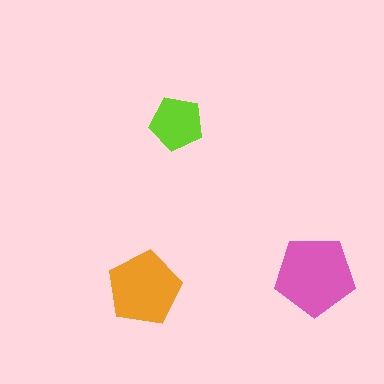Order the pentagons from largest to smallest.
the pink one, the orange one, the lime one.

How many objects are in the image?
There are 3 objects in the image.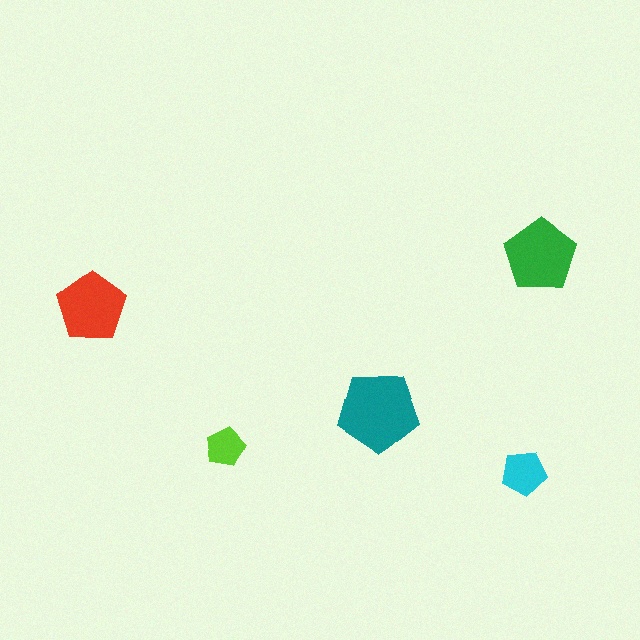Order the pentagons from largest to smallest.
the teal one, the green one, the red one, the cyan one, the lime one.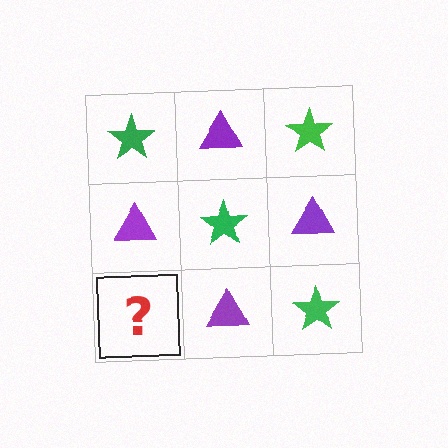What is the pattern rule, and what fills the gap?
The rule is that it alternates green star and purple triangle in a checkerboard pattern. The gap should be filled with a green star.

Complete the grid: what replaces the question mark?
The question mark should be replaced with a green star.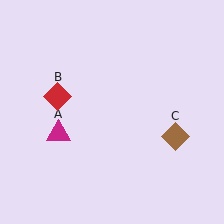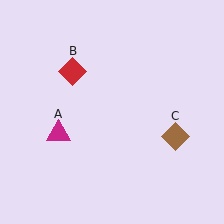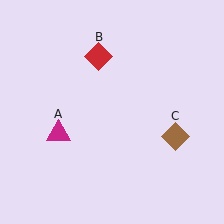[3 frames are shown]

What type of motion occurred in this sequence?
The red diamond (object B) rotated clockwise around the center of the scene.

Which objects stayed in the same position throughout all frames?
Magenta triangle (object A) and brown diamond (object C) remained stationary.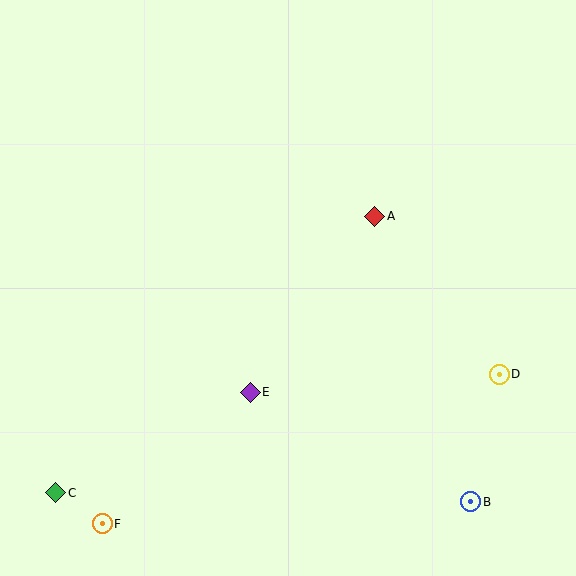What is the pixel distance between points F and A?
The distance between F and A is 411 pixels.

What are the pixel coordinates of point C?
Point C is at (56, 493).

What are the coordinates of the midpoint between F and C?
The midpoint between F and C is at (79, 508).